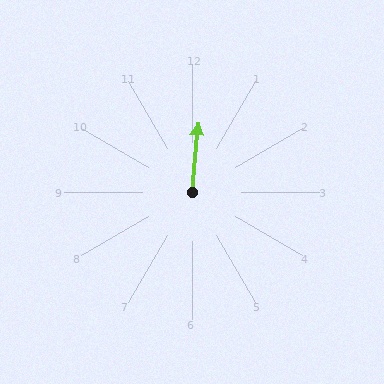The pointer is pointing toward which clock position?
Roughly 12 o'clock.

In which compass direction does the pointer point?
North.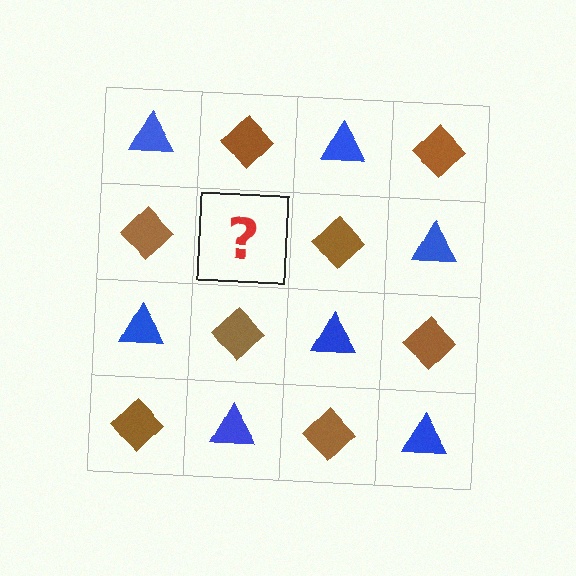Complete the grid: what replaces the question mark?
The question mark should be replaced with a blue triangle.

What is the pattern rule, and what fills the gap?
The rule is that it alternates blue triangle and brown diamond in a checkerboard pattern. The gap should be filled with a blue triangle.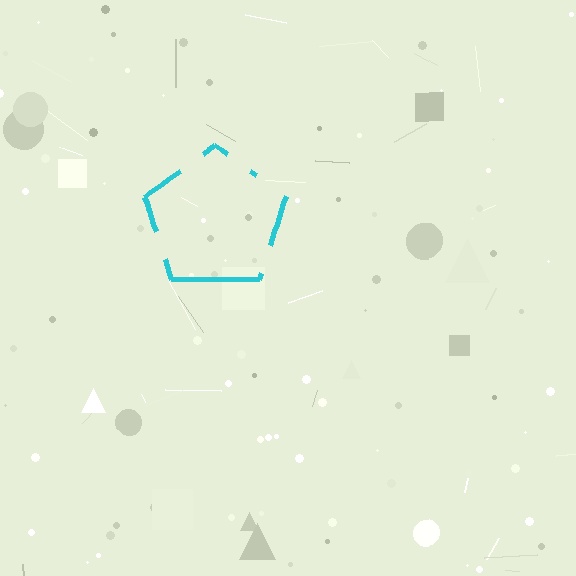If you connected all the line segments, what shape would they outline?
They would outline a pentagon.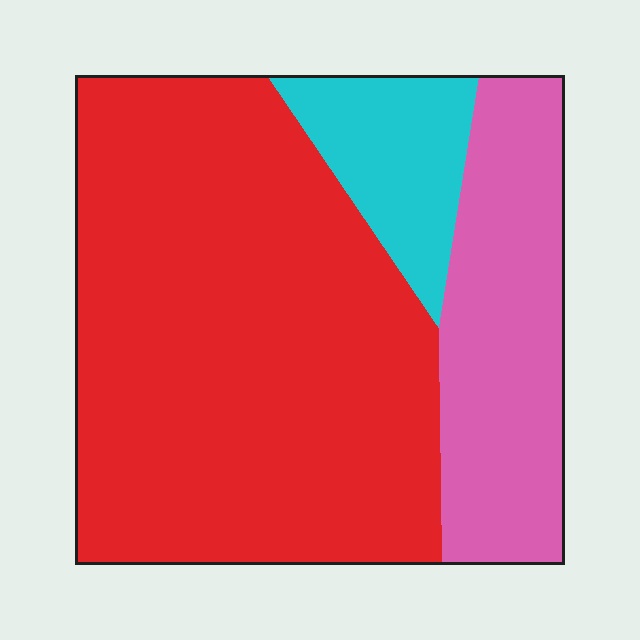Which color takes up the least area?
Cyan, at roughly 10%.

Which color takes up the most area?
Red, at roughly 65%.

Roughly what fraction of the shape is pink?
Pink covers about 25% of the shape.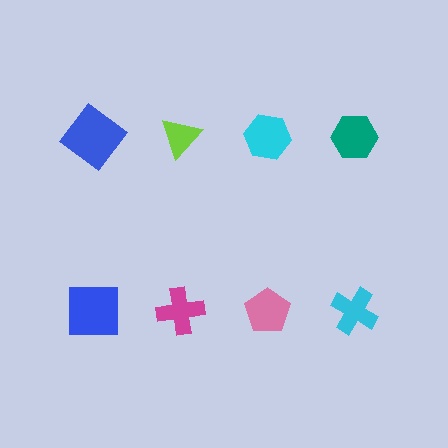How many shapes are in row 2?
4 shapes.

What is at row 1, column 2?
A lime triangle.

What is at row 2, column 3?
A pink pentagon.